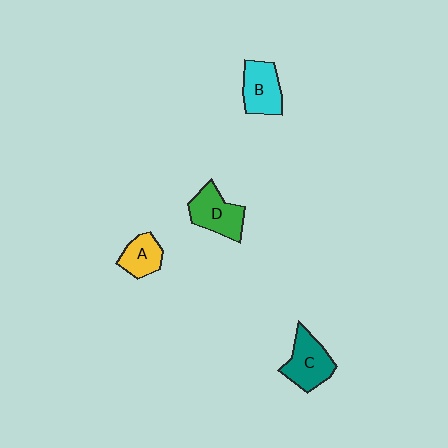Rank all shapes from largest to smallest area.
From largest to smallest: C (teal), D (green), B (cyan), A (yellow).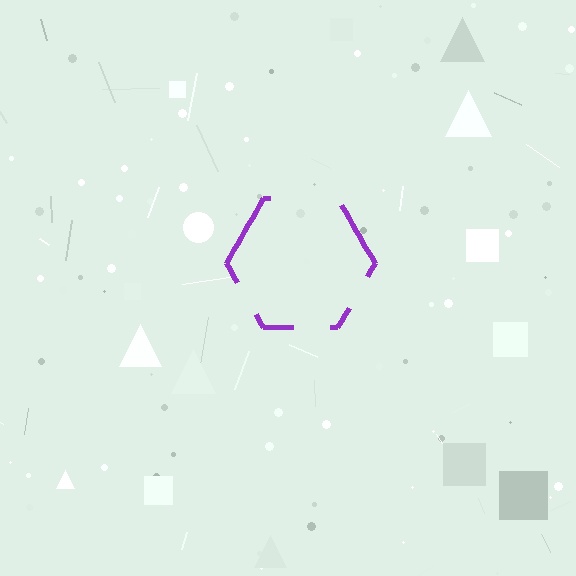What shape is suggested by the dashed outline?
The dashed outline suggests a hexagon.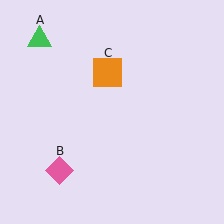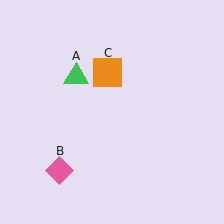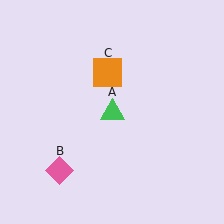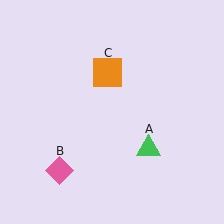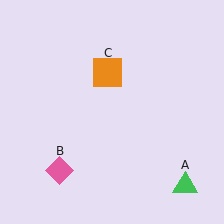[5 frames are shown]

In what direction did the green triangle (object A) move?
The green triangle (object A) moved down and to the right.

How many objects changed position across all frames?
1 object changed position: green triangle (object A).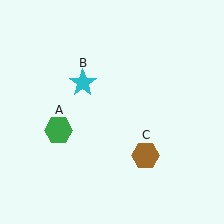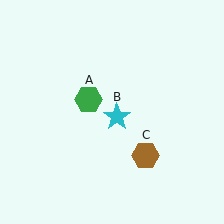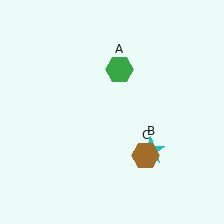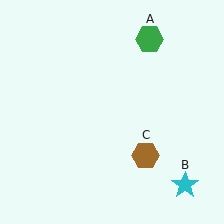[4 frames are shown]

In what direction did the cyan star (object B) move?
The cyan star (object B) moved down and to the right.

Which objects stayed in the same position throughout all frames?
Brown hexagon (object C) remained stationary.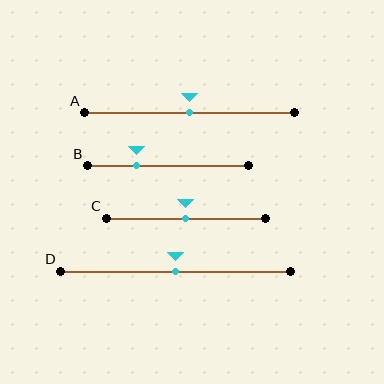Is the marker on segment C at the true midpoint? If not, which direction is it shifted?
Yes, the marker on segment C is at the true midpoint.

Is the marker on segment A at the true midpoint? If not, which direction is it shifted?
Yes, the marker on segment A is at the true midpoint.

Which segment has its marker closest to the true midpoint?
Segment A has its marker closest to the true midpoint.